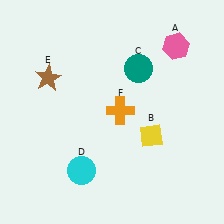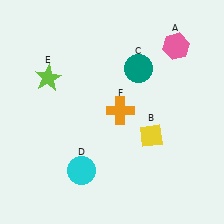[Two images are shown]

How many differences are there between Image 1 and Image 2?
There is 1 difference between the two images.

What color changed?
The star (E) changed from brown in Image 1 to lime in Image 2.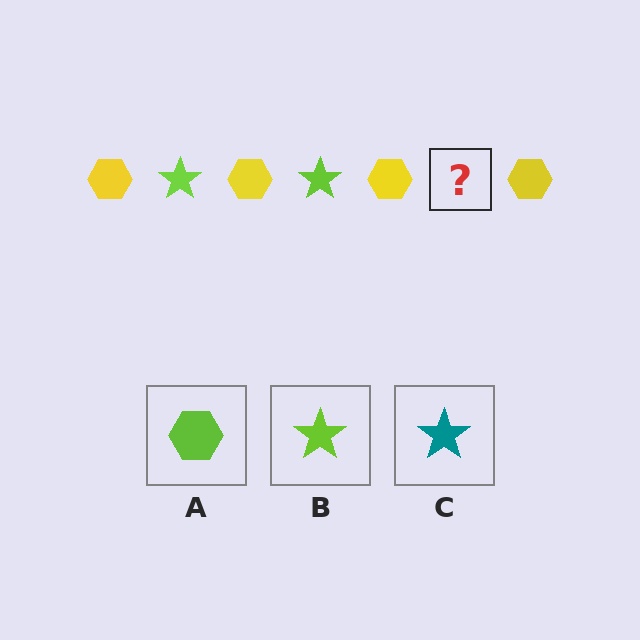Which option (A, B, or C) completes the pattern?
B.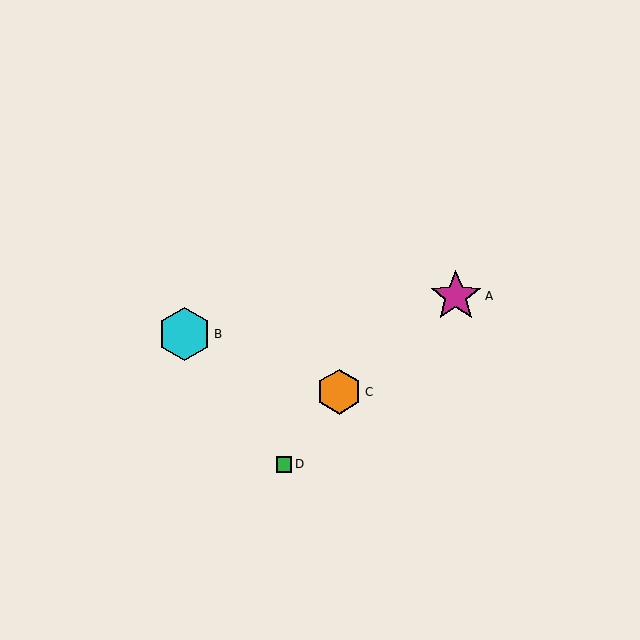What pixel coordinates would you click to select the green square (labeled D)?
Click at (284, 464) to select the green square D.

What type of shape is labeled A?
Shape A is a magenta star.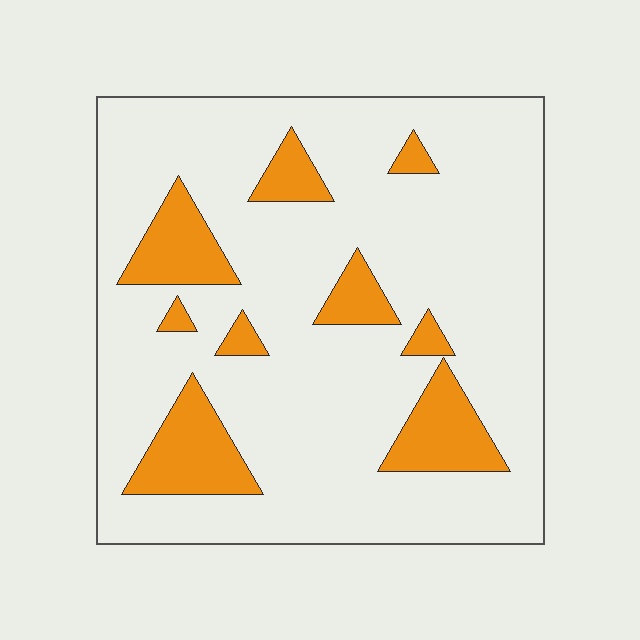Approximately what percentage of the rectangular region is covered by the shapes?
Approximately 15%.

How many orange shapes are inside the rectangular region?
9.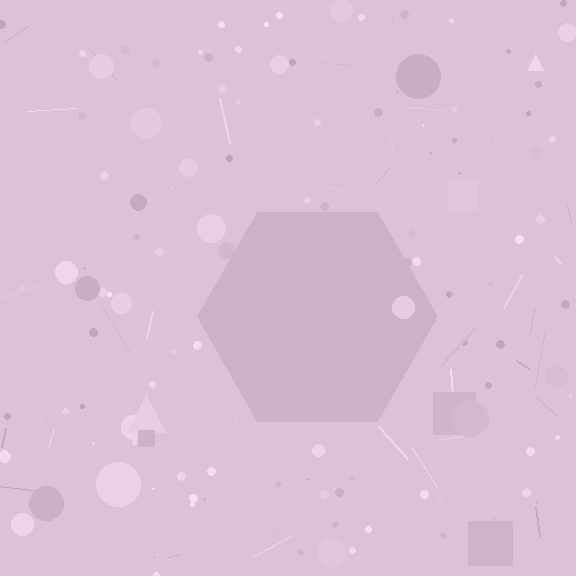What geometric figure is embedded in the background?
A hexagon is embedded in the background.